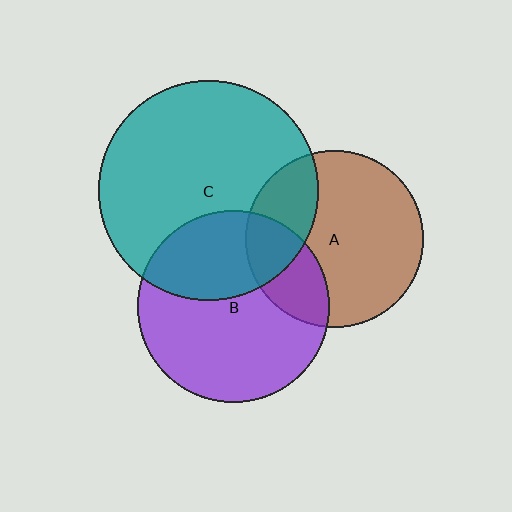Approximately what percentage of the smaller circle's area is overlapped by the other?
Approximately 35%.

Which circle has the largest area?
Circle C (teal).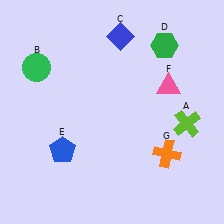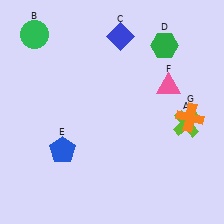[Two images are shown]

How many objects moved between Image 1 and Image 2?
2 objects moved between the two images.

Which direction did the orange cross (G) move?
The orange cross (G) moved up.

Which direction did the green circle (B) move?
The green circle (B) moved up.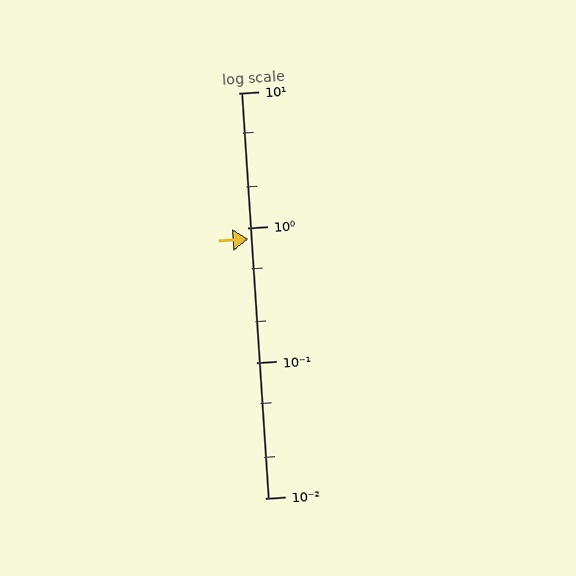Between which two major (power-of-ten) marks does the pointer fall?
The pointer is between 0.1 and 1.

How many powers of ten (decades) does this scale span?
The scale spans 3 decades, from 0.01 to 10.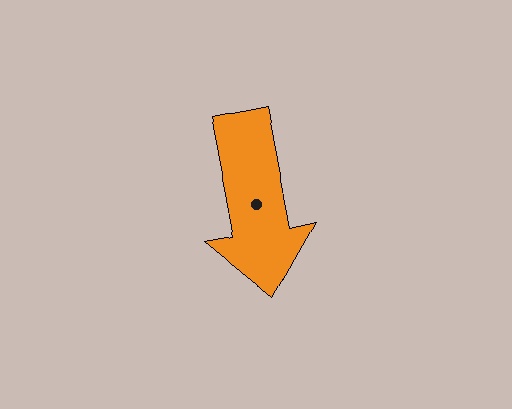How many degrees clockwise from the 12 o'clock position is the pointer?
Approximately 169 degrees.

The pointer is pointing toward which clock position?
Roughly 6 o'clock.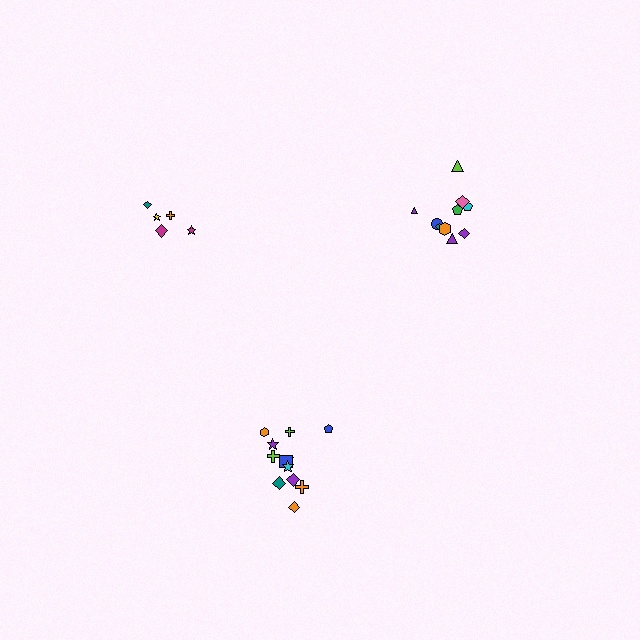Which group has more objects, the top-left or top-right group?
The top-right group.